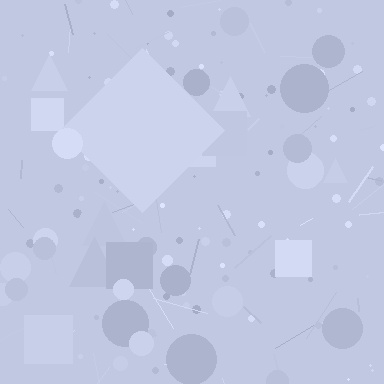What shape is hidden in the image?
A diamond is hidden in the image.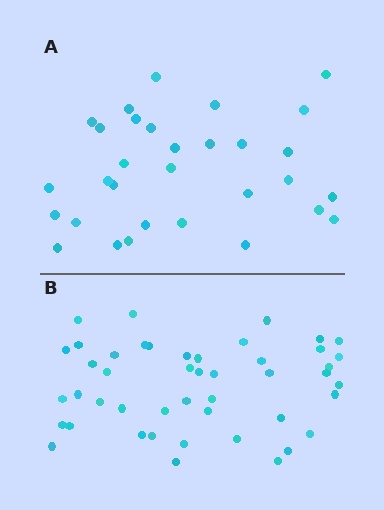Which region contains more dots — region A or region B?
Region B (the bottom region) has more dots.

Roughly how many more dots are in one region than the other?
Region B has approximately 15 more dots than region A.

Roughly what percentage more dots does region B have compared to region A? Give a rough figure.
About 50% more.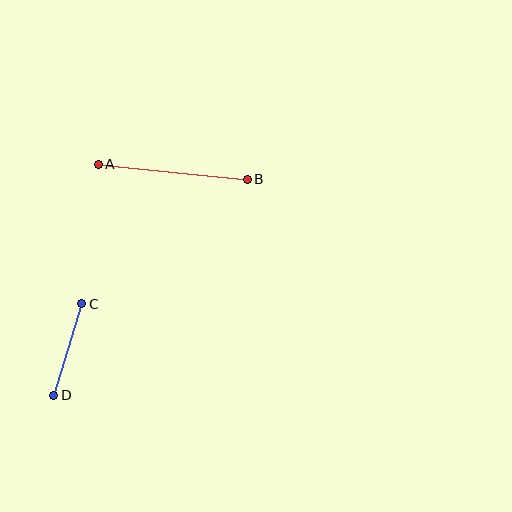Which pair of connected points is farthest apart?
Points A and B are farthest apart.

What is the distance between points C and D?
The distance is approximately 96 pixels.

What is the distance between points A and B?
The distance is approximately 150 pixels.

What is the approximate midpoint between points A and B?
The midpoint is at approximately (173, 172) pixels.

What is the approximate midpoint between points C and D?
The midpoint is at approximately (68, 350) pixels.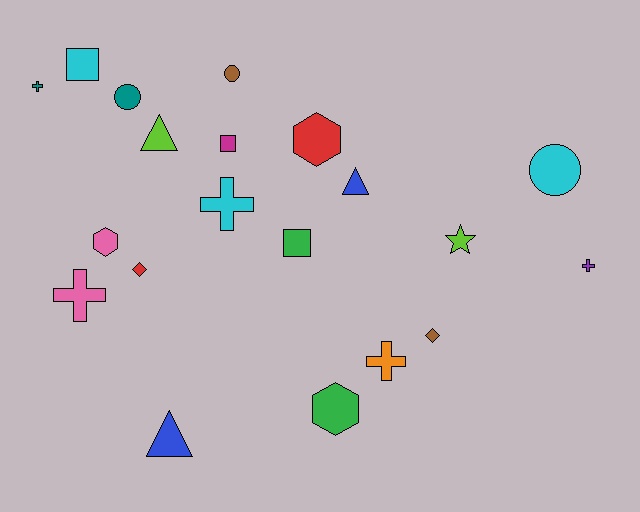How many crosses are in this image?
There are 5 crosses.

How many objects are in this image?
There are 20 objects.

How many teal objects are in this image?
There are 2 teal objects.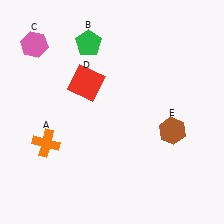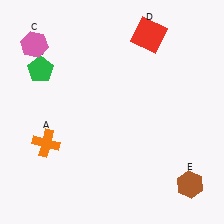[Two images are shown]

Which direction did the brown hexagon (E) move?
The brown hexagon (E) moved down.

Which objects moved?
The objects that moved are: the green pentagon (B), the red square (D), the brown hexagon (E).